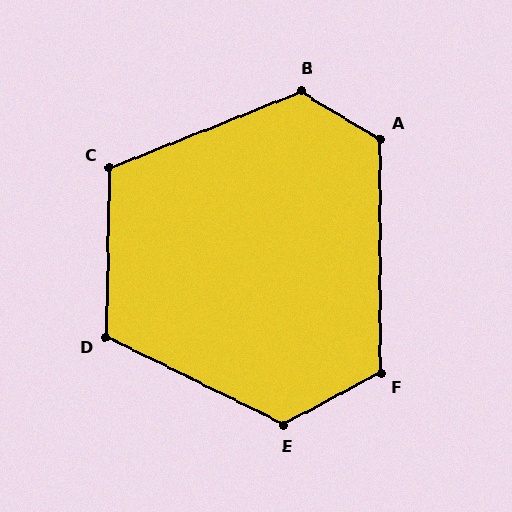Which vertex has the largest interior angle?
B, at approximately 127 degrees.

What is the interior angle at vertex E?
Approximately 126 degrees (obtuse).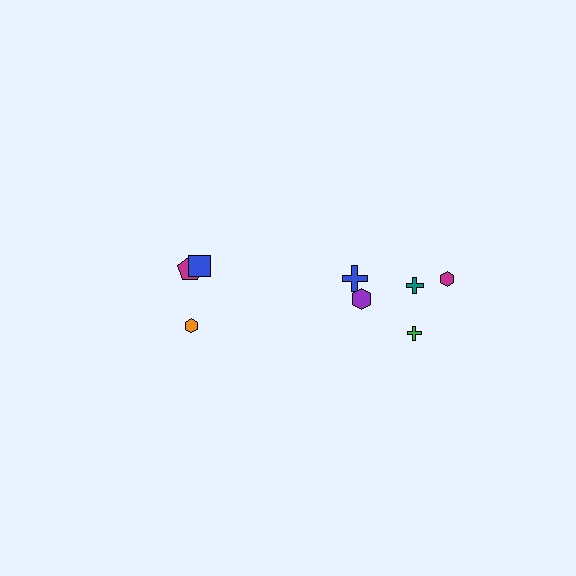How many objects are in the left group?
There are 3 objects.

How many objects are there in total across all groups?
There are 8 objects.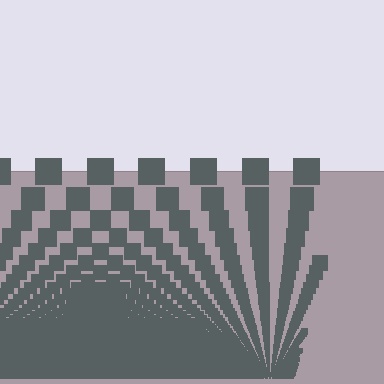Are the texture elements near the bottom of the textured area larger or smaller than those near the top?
Smaller. The gradient is inverted — elements near the bottom are smaller and denser.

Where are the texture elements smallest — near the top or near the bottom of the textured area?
Near the bottom.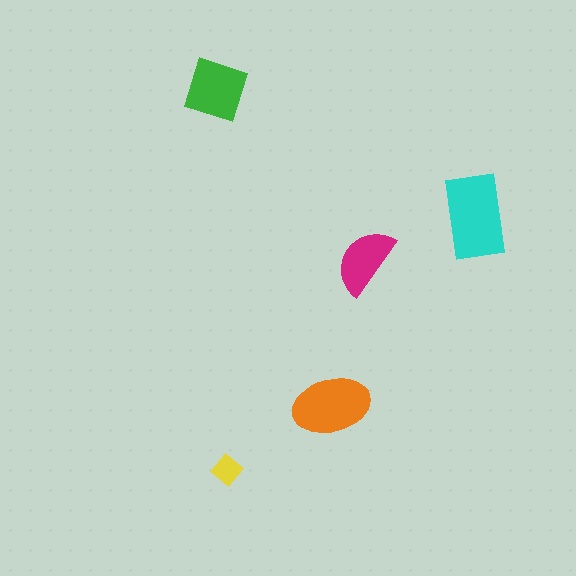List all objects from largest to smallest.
The cyan rectangle, the orange ellipse, the green square, the magenta semicircle, the yellow diamond.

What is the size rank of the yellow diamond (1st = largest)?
5th.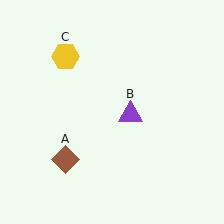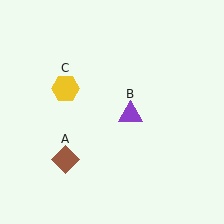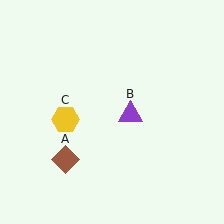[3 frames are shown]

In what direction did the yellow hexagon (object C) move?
The yellow hexagon (object C) moved down.